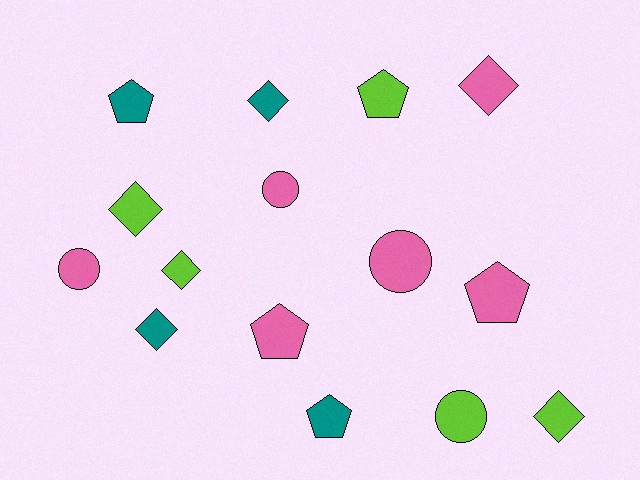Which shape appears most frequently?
Diamond, with 6 objects.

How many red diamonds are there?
There are no red diamonds.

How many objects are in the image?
There are 15 objects.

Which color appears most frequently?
Pink, with 6 objects.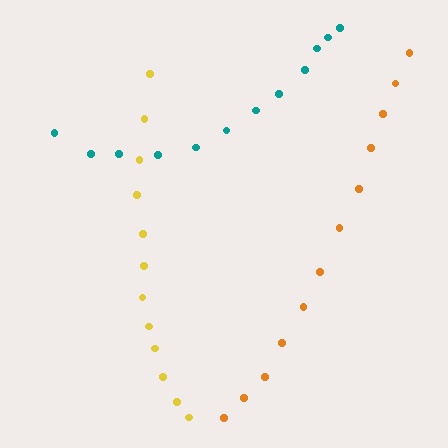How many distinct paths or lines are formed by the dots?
There are 3 distinct paths.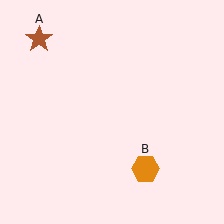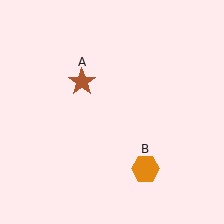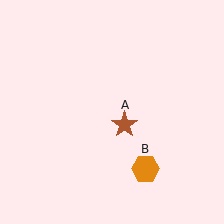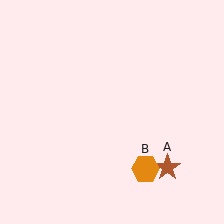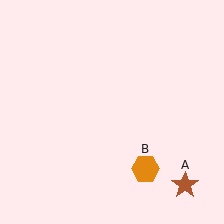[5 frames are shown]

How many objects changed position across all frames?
1 object changed position: brown star (object A).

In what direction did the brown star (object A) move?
The brown star (object A) moved down and to the right.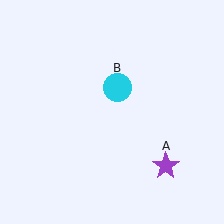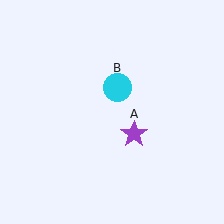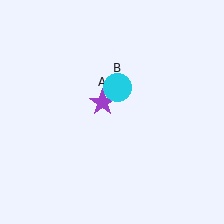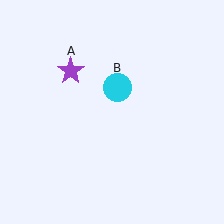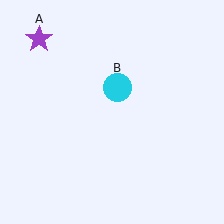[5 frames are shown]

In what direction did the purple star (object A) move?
The purple star (object A) moved up and to the left.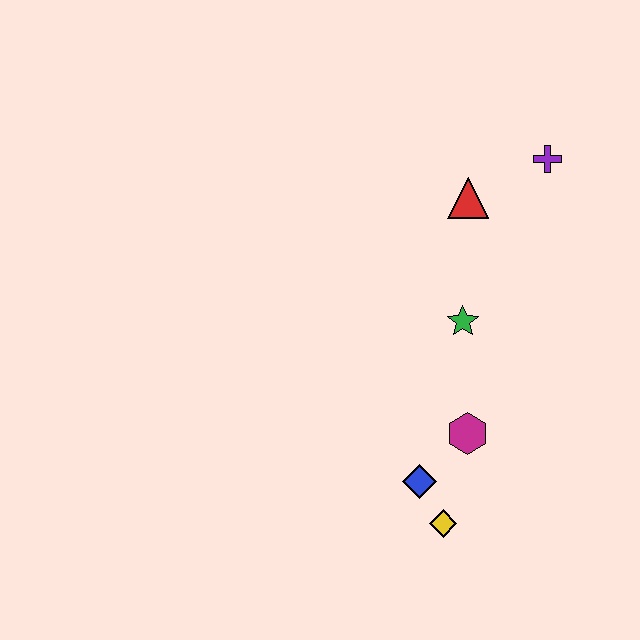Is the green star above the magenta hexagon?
Yes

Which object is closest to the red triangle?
The purple cross is closest to the red triangle.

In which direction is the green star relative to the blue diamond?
The green star is above the blue diamond.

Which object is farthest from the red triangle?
The yellow diamond is farthest from the red triangle.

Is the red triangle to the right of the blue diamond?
Yes